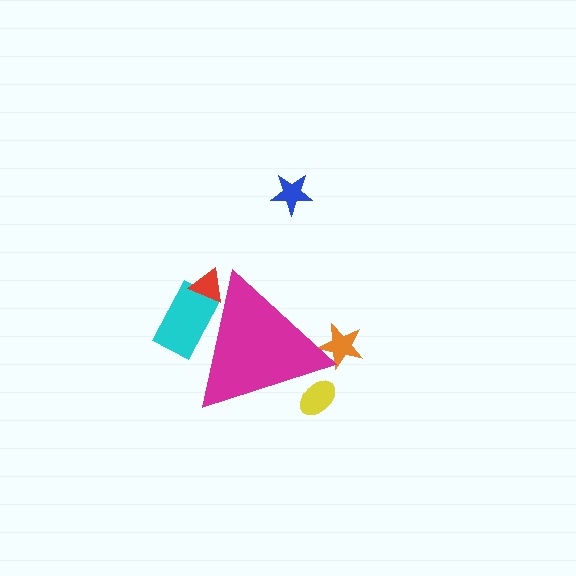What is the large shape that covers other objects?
A magenta triangle.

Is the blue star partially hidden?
No, the blue star is fully visible.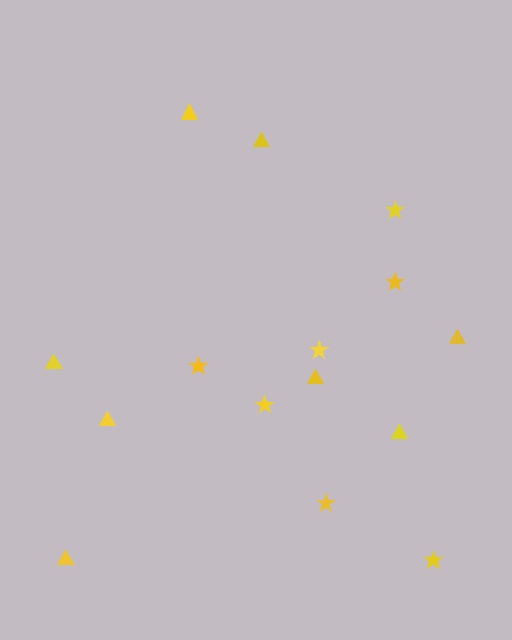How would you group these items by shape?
There are 2 groups: one group of stars (7) and one group of triangles (8).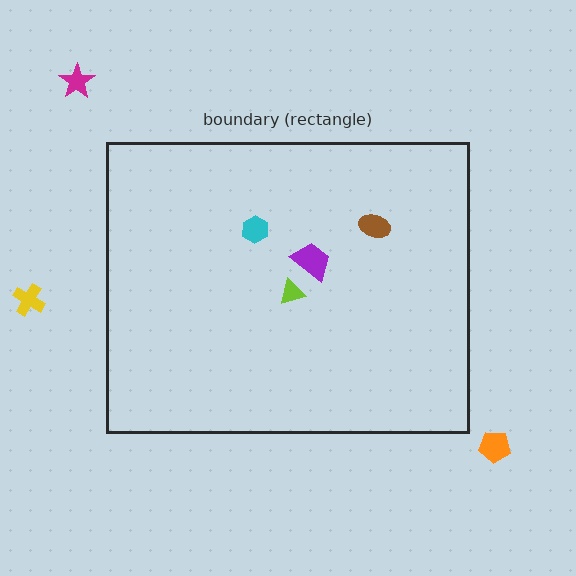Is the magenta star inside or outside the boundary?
Outside.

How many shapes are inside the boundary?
4 inside, 3 outside.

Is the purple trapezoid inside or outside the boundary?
Inside.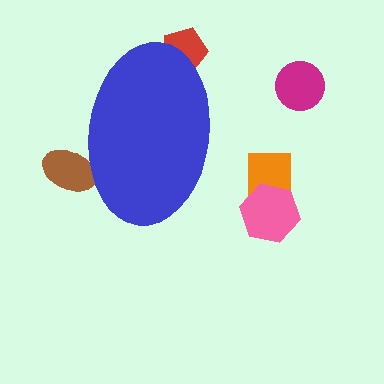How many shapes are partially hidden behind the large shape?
2 shapes are partially hidden.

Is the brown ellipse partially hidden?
Yes, the brown ellipse is partially hidden behind the blue ellipse.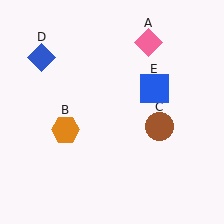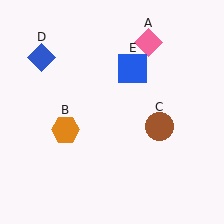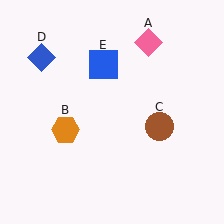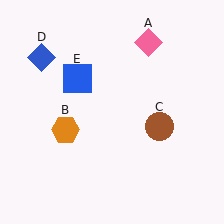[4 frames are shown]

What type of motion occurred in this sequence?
The blue square (object E) rotated counterclockwise around the center of the scene.